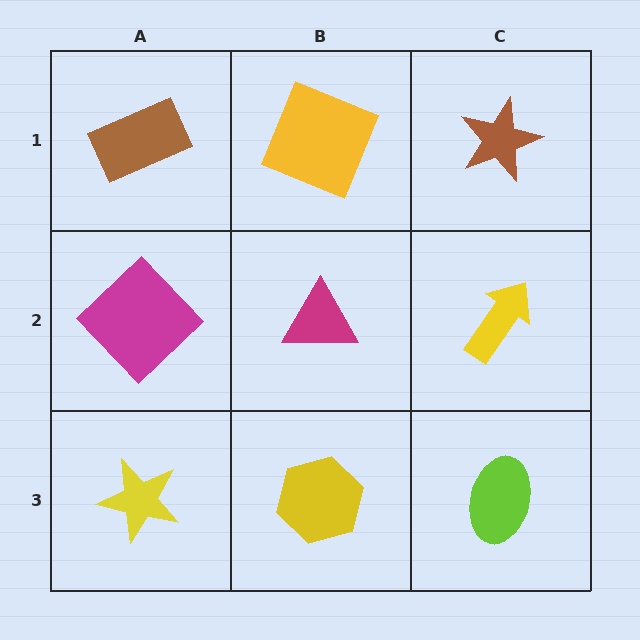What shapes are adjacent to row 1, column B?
A magenta triangle (row 2, column B), a brown rectangle (row 1, column A), a brown star (row 1, column C).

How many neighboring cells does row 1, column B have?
3.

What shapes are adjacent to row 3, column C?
A yellow arrow (row 2, column C), a yellow hexagon (row 3, column B).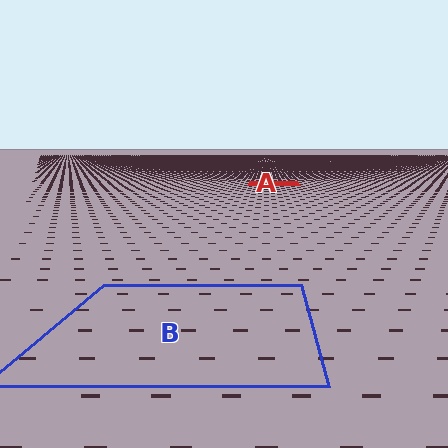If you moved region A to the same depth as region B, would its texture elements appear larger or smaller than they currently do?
They would appear larger. At a closer depth, the same texture elements are projected at a bigger on-screen size.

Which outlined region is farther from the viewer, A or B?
Region A is farther from the viewer — the texture elements inside it appear smaller and more densely packed.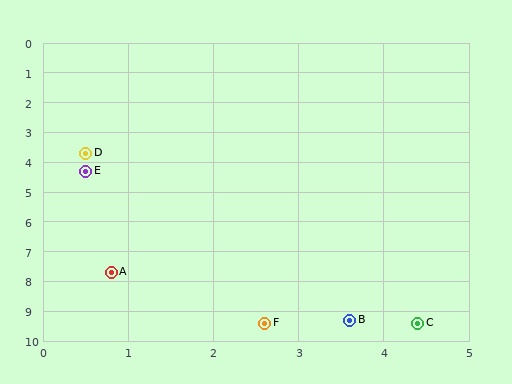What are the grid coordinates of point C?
Point C is at approximately (4.4, 9.4).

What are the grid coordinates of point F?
Point F is at approximately (2.6, 9.4).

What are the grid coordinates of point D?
Point D is at approximately (0.5, 3.7).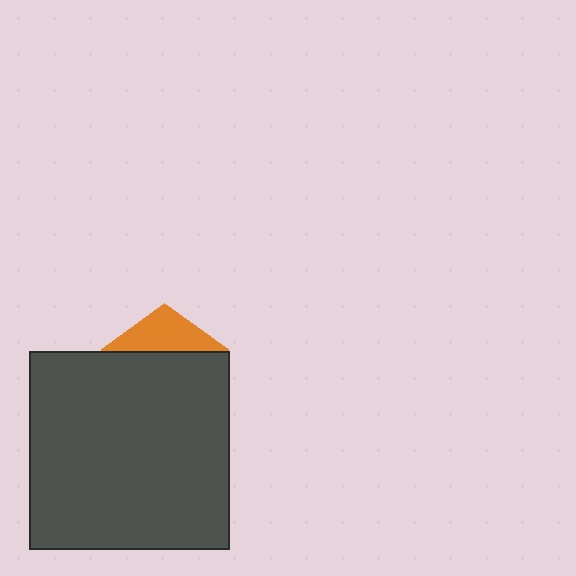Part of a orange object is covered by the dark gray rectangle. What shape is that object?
It is a pentagon.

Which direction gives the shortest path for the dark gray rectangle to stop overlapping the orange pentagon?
Moving down gives the shortest separation.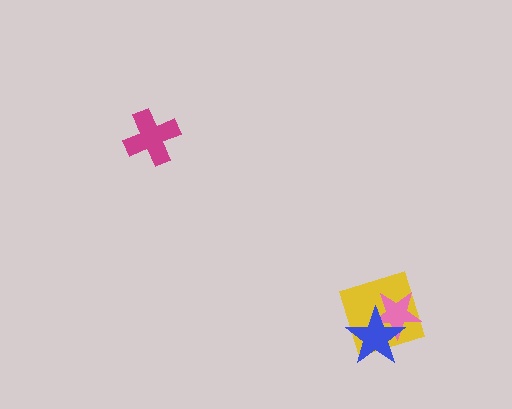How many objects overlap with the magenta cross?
0 objects overlap with the magenta cross.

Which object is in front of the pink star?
The blue star is in front of the pink star.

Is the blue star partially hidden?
No, no other shape covers it.